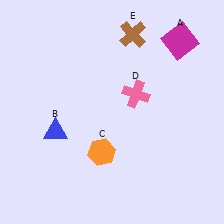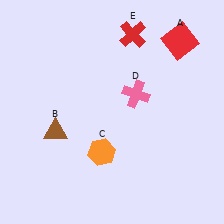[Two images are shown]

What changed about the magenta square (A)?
In Image 1, A is magenta. In Image 2, it changed to red.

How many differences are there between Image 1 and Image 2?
There are 3 differences between the two images.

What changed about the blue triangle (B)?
In Image 1, B is blue. In Image 2, it changed to brown.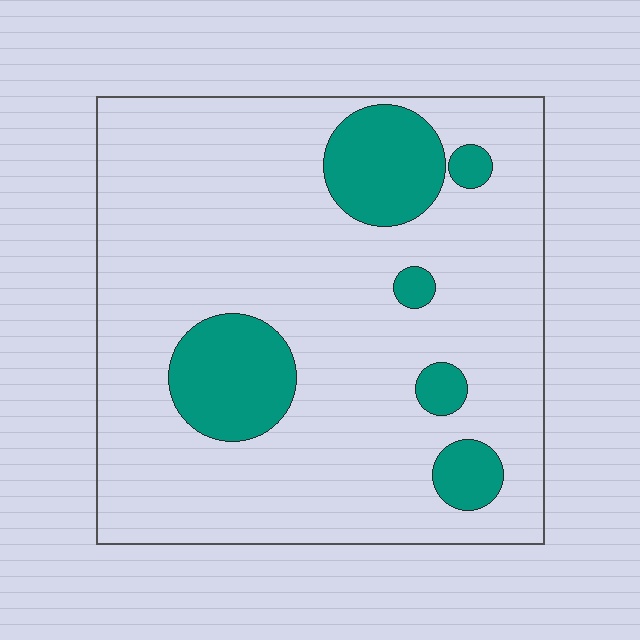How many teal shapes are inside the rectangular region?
6.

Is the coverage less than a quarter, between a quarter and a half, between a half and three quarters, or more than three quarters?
Less than a quarter.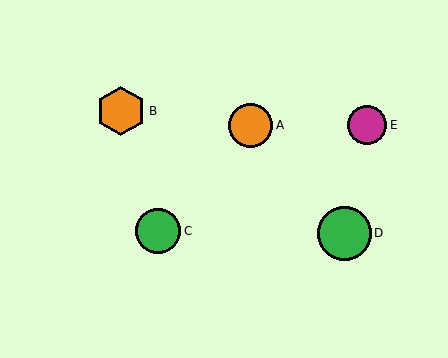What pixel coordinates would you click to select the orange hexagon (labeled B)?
Click at (121, 111) to select the orange hexagon B.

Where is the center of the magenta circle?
The center of the magenta circle is at (367, 125).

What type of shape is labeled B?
Shape B is an orange hexagon.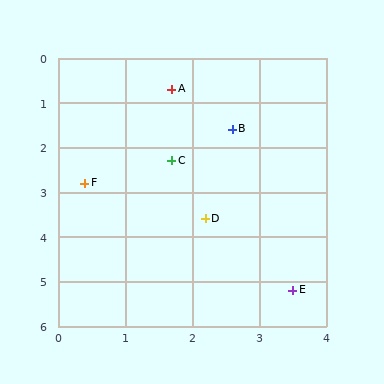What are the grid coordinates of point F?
Point F is at approximately (0.4, 2.8).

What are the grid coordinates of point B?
Point B is at approximately (2.6, 1.6).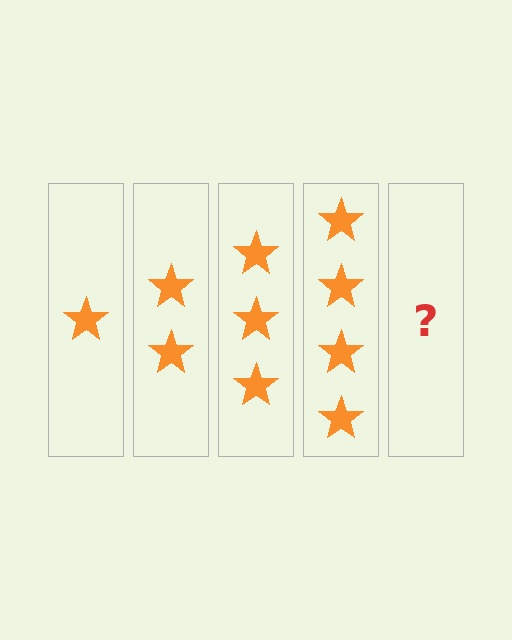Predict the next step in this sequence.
The next step is 5 stars.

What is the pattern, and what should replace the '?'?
The pattern is that each step adds one more star. The '?' should be 5 stars.